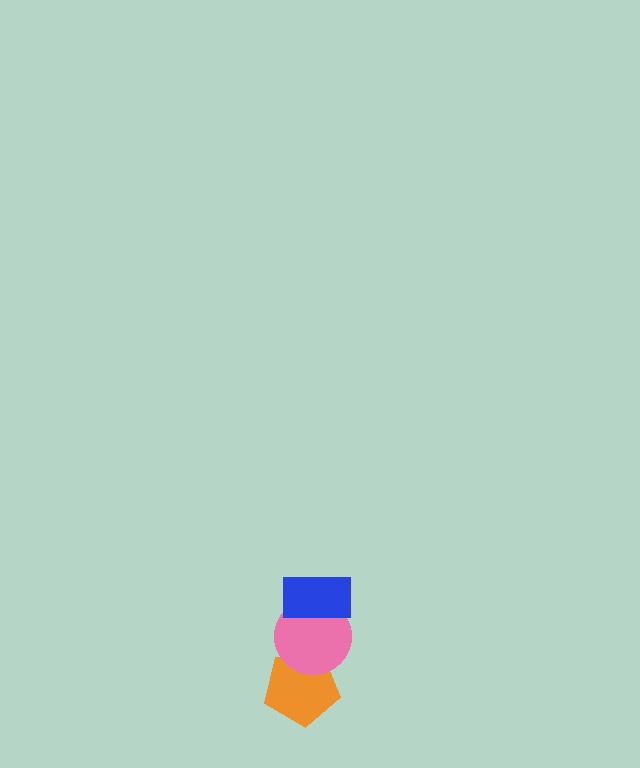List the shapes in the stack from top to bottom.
From top to bottom: the blue rectangle, the pink circle, the orange pentagon.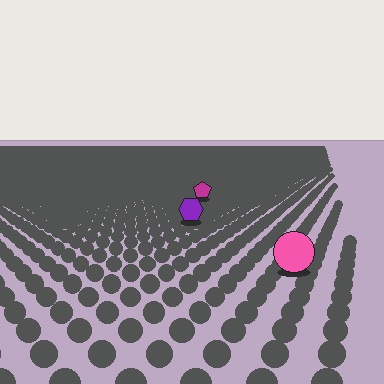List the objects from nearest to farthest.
From nearest to farthest: the pink circle, the purple hexagon, the magenta pentagon.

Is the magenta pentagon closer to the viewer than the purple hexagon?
No. The purple hexagon is closer — you can tell from the texture gradient: the ground texture is coarser near it.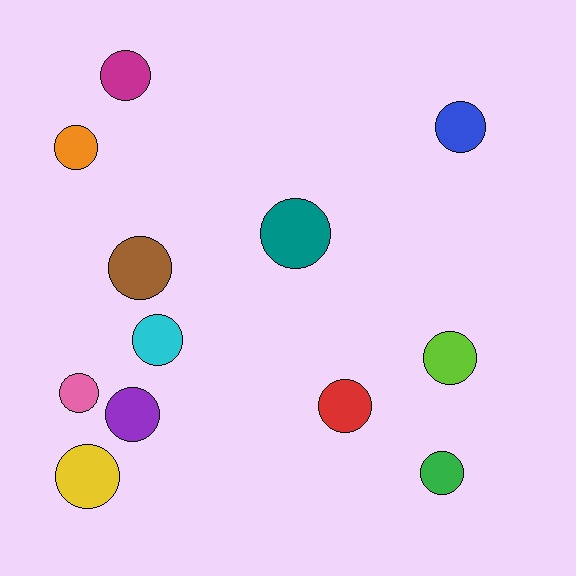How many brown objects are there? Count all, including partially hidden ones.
There is 1 brown object.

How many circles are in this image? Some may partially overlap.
There are 12 circles.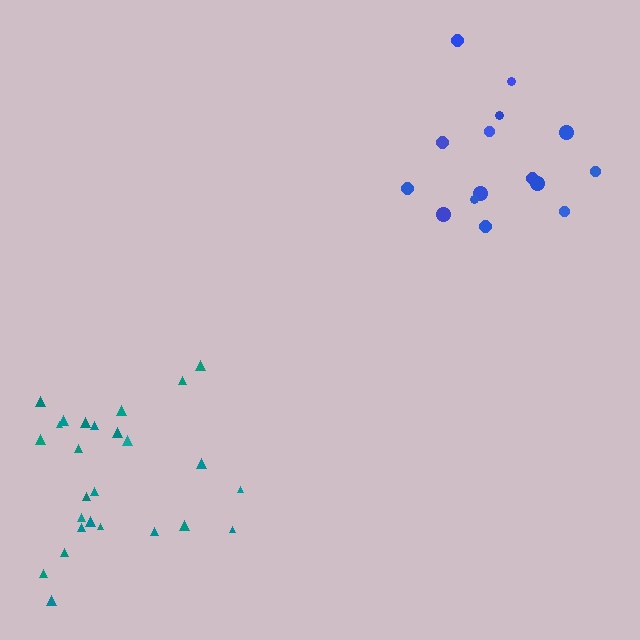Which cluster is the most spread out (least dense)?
Blue.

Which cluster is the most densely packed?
Teal.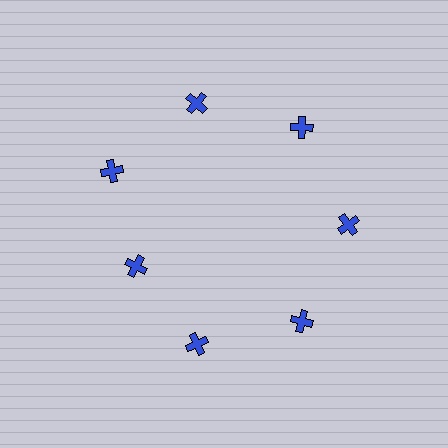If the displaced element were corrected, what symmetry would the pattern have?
It would have 7-fold rotational symmetry — the pattern would map onto itself every 51 degrees.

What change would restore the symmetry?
The symmetry would be restored by moving it outward, back onto the ring so that all 7 crosses sit at equal angles and equal distance from the center.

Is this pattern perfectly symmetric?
No. The 7 blue crosses are arranged in a ring, but one element near the 8 o'clock position is pulled inward toward the center, breaking the 7-fold rotational symmetry.